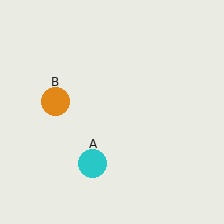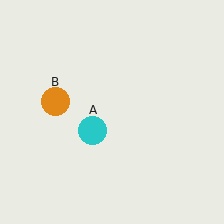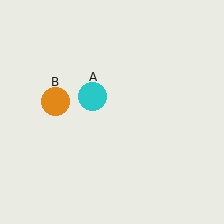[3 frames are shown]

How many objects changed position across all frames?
1 object changed position: cyan circle (object A).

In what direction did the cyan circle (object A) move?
The cyan circle (object A) moved up.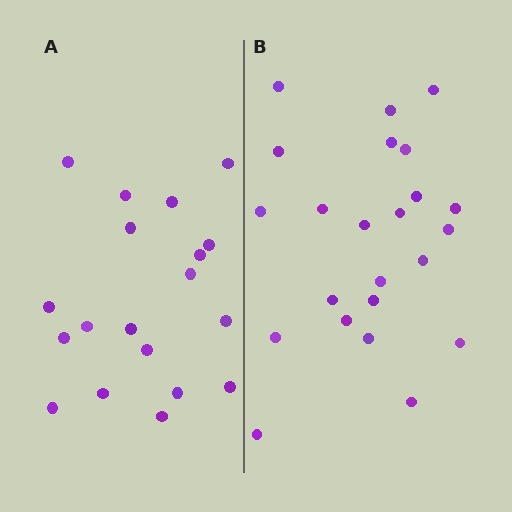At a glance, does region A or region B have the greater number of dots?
Region B (the right region) has more dots.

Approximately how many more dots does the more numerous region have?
Region B has about 4 more dots than region A.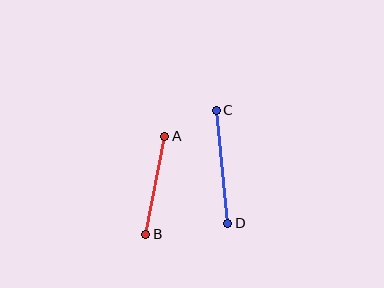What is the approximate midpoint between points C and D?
The midpoint is at approximately (222, 167) pixels.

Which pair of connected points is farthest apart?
Points C and D are farthest apart.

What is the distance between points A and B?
The distance is approximately 100 pixels.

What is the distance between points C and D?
The distance is approximately 114 pixels.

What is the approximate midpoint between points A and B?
The midpoint is at approximately (155, 185) pixels.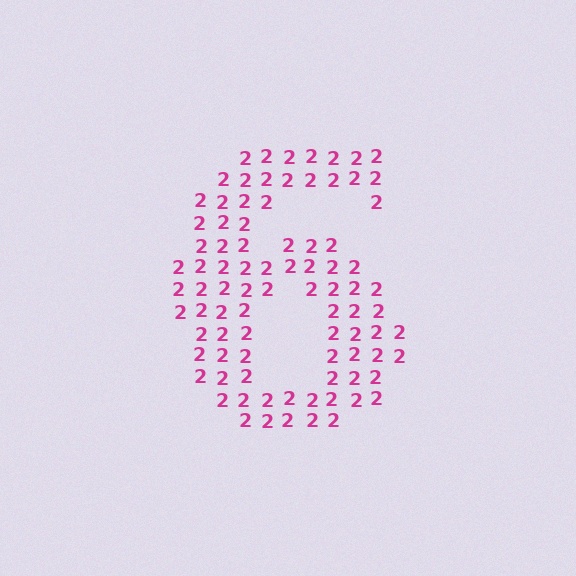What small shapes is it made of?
It is made of small digit 2's.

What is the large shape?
The large shape is the digit 6.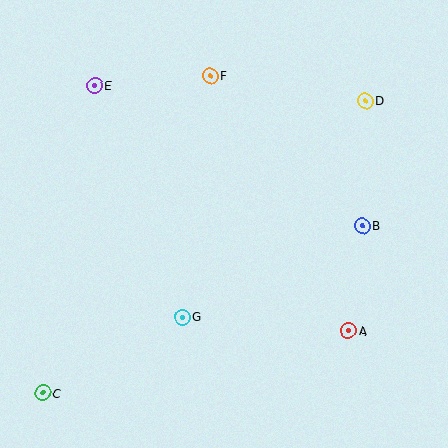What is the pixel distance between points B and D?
The distance between B and D is 125 pixels.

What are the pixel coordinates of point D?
Point D is at (365, 101).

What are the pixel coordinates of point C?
Point C is at (42, 393).